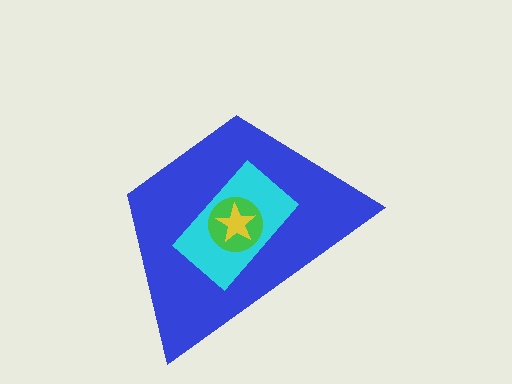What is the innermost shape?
The yellow star.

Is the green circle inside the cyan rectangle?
Yes.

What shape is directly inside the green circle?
The yellow star.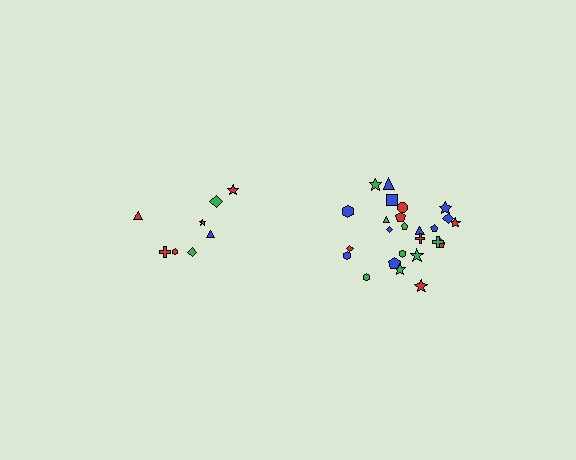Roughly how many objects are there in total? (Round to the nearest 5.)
Roughly 35 objects in total.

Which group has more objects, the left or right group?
The right group.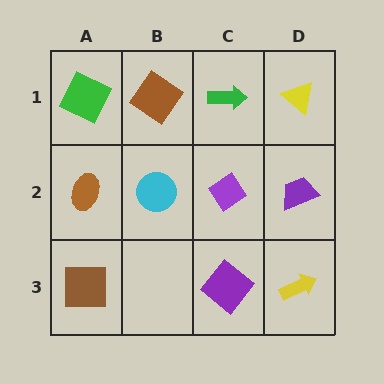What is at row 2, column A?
A brown ellipse.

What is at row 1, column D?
A yellow triangle.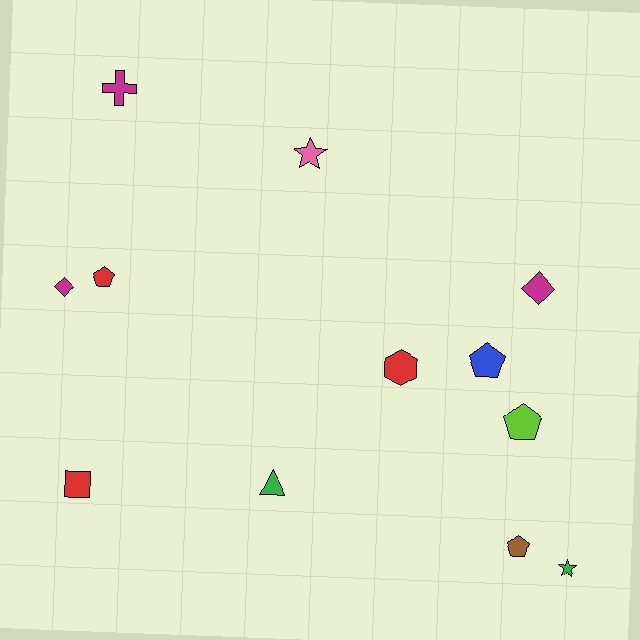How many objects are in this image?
There are 12 objects.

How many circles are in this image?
There are no circles.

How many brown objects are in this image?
There is 1 brown object.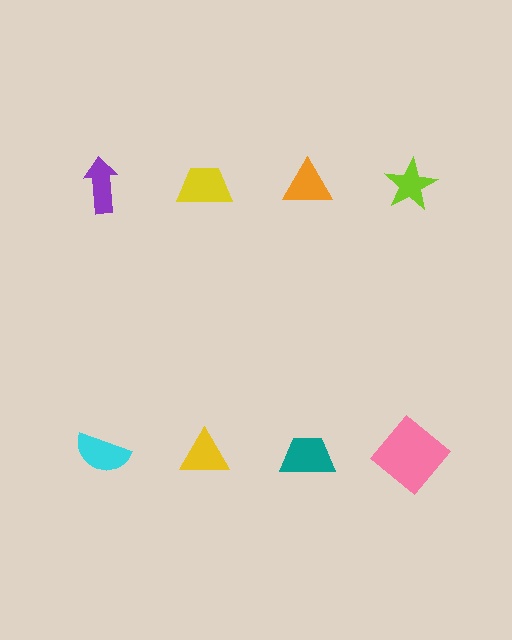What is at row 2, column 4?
A pink diamond.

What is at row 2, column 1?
A cyan semicircle.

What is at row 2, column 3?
A teal trapezoid.